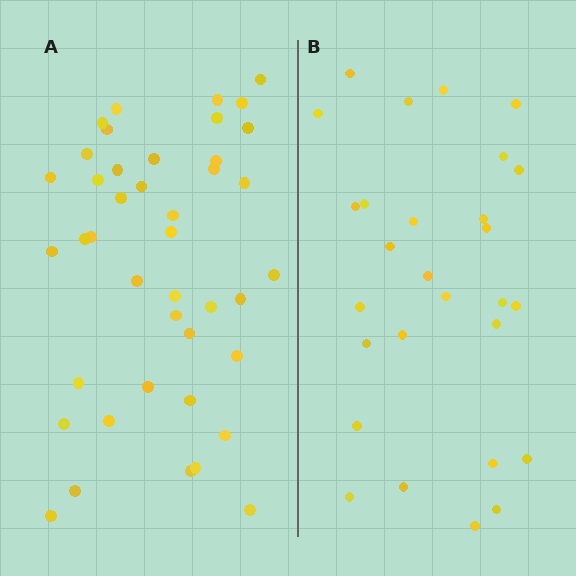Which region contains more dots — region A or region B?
Region A (the left region) has more dots.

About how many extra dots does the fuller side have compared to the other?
Region A has approximately 15 more dots than region B.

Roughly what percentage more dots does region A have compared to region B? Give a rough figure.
About 50% more.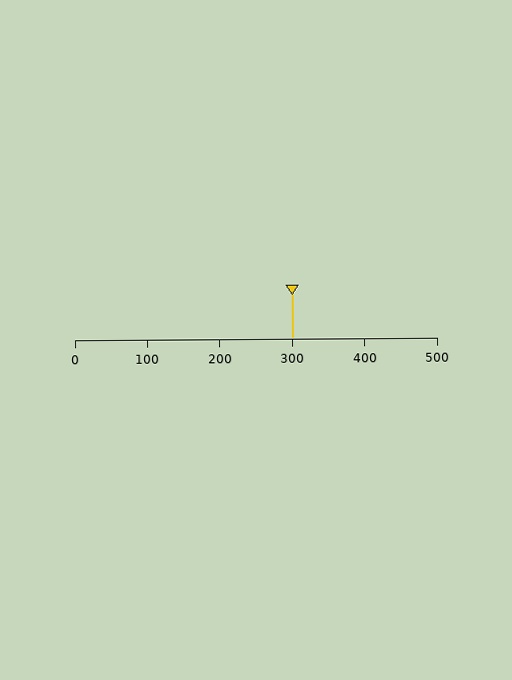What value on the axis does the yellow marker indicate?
The marker indicates approximately 300.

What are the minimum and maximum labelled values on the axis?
The axis runs from 0 to 500.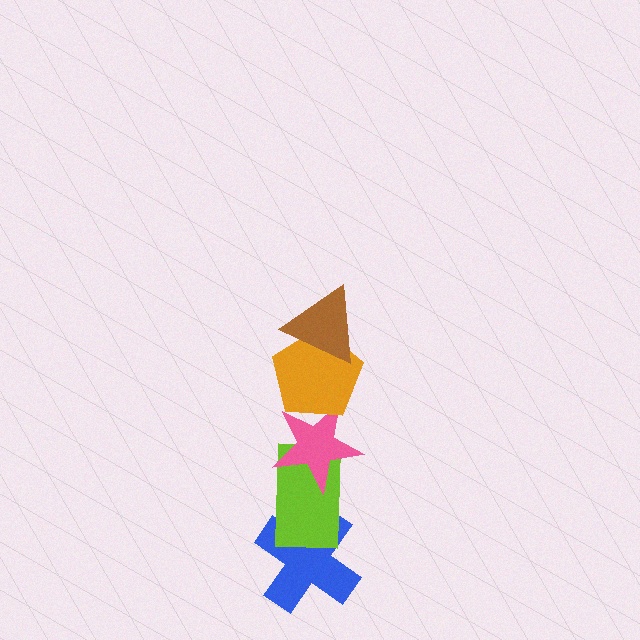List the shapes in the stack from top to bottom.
From top to bottom: the brown triangle, the orange pentagon, the pink star, the lime rectangle, the blue cross.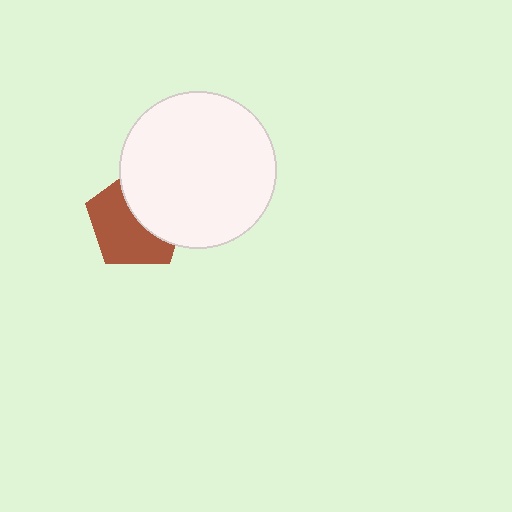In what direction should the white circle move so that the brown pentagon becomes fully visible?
The white circle should move toward the upper-right. That is the shortest direction to clear the overlap and leave the brown pentagon fully visible.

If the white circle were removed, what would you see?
You would see the complete brown pentagon.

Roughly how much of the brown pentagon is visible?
About half of it is visible (roughly 56%).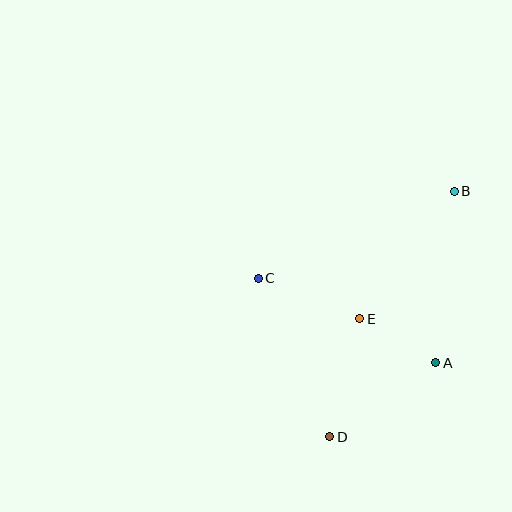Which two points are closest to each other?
Points A and E are closest to each other.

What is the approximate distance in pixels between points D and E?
The distance between D and E is approximately 122 pixels.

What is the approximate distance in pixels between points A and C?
The distance between A and C is approximately 196 pixels.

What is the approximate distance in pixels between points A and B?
The distance between A and B is approximately 172 pixels.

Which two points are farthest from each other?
Points B and D are farthest from each other.